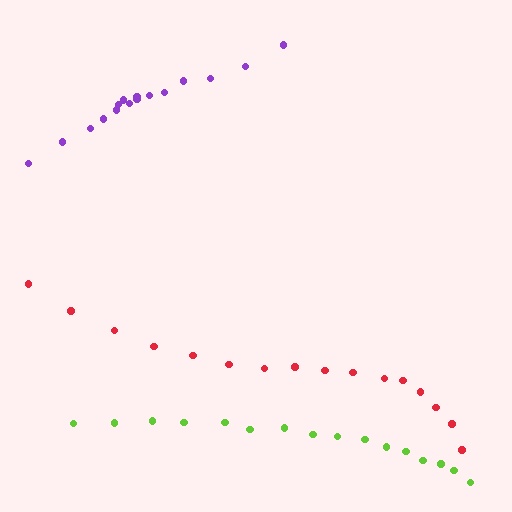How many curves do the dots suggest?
There are 3 distinct paths.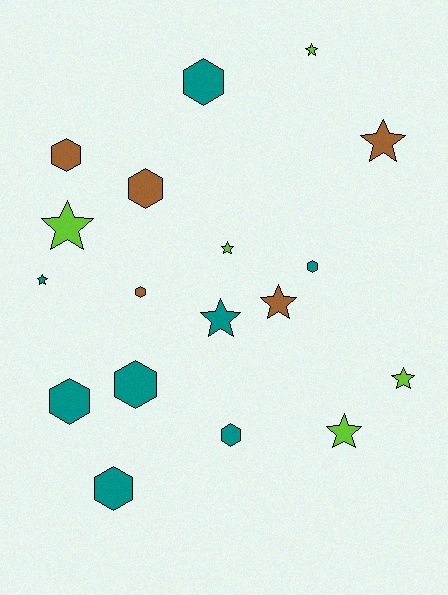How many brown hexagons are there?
There are 3 brown hexagons.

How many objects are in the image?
There are 18 objects.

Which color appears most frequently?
Teal, with 8 objects.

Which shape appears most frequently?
Hexagon, with 9 objects.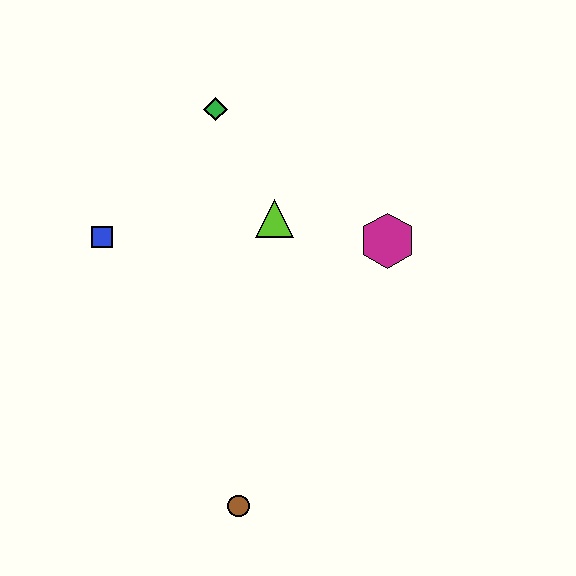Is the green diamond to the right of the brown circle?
No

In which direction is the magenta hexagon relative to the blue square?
The magenta hexagon is to the right of the blue square.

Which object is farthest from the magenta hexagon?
The brown circle is farthest from the magenta hexagon.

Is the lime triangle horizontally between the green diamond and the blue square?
No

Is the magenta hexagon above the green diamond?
No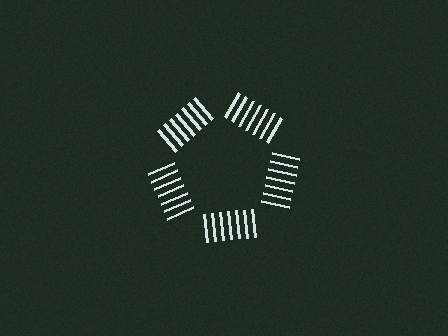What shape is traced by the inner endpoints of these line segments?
An illusory pentagon — the line segments terminate on its edges but no continuous stroke is drawn.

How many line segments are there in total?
35 — 7 along each of the 5 edges.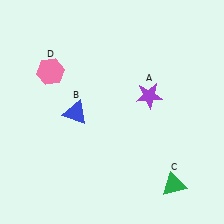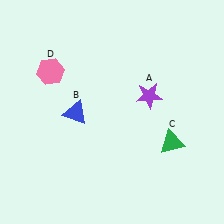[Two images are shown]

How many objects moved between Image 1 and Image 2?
1 object moved between the two images.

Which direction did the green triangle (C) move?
The green triangle (C) moved up.